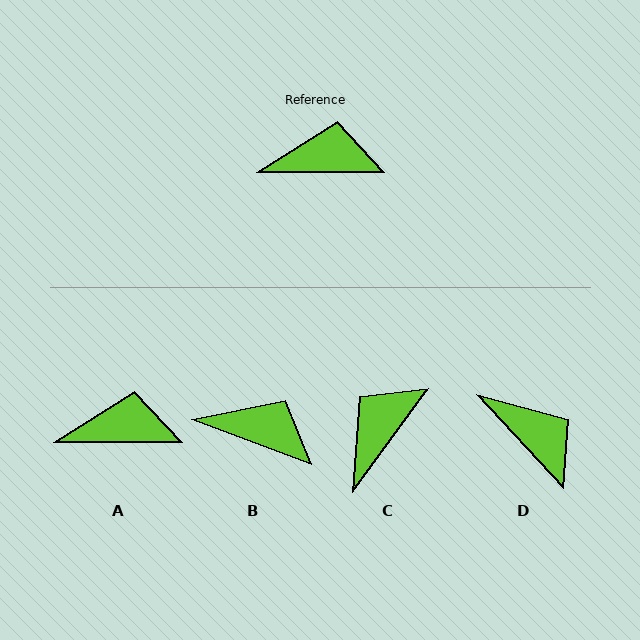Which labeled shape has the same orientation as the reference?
A.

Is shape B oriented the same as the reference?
No, it is off by about 20 degrees.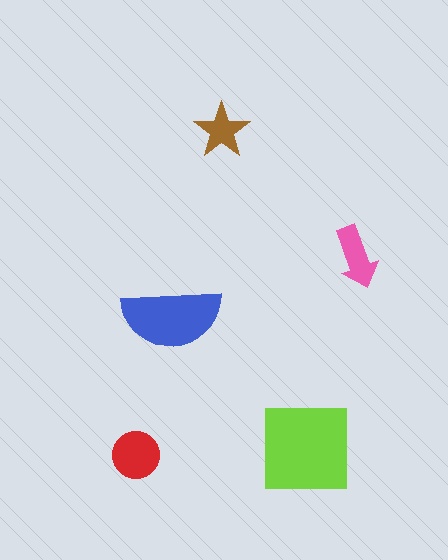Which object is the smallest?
The brown star.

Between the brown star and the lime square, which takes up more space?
The lime square.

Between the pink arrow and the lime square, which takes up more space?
The lime square.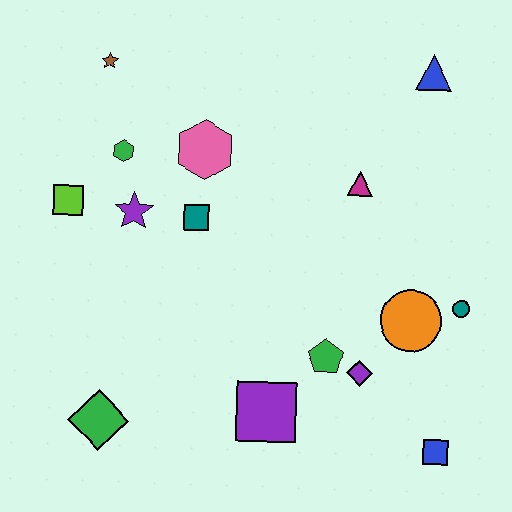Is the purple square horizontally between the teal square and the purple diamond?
Yes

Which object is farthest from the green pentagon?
The brown star is farthest from the green pentagon.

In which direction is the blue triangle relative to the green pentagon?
The blue triangle is above the green pentagon.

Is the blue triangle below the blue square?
No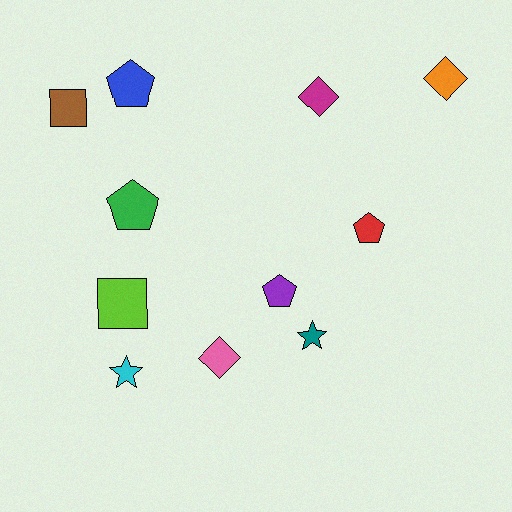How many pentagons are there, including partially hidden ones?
There are 4 pentagons.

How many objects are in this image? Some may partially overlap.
There are 11 objects.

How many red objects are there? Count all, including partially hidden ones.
There is 1 red object.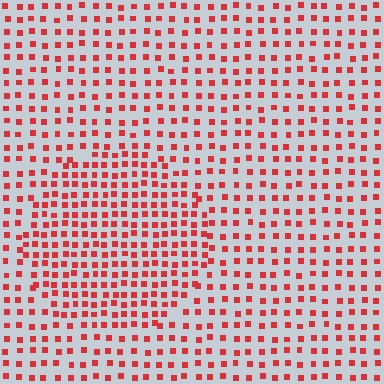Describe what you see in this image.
The image contains small red elements arranged at two different densities. A circle-shaped region is visible where the elements are more densely packed than the surrounding area.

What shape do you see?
I see a circle.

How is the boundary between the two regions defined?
The boundary is defined by a change in element density (approximately 1.6x ratio). All elements are the same color, size, and shape.